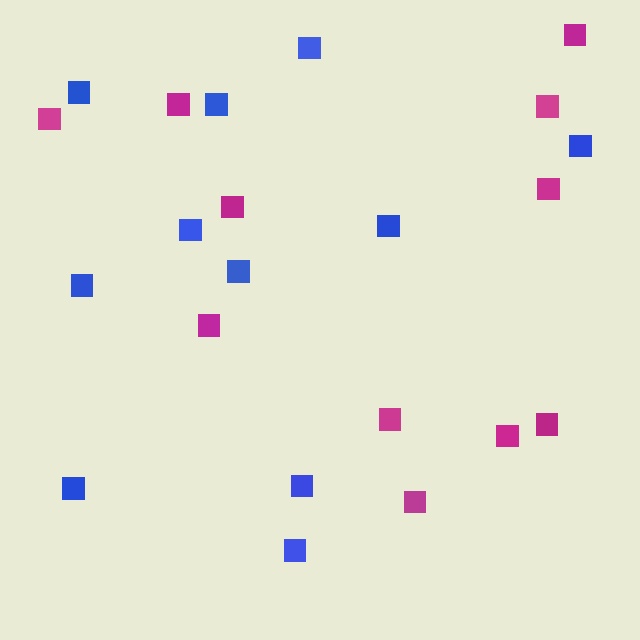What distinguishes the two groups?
There are 2 groups: one group of blue squares (11) and one group of magenta squares (11).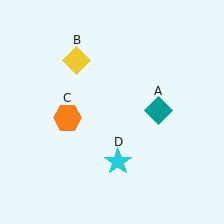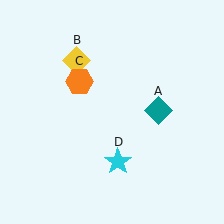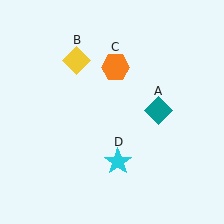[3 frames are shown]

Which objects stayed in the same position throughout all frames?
Teal diamond (object A) and yellow diamond (object B) and cyan star (object D) remained stationary.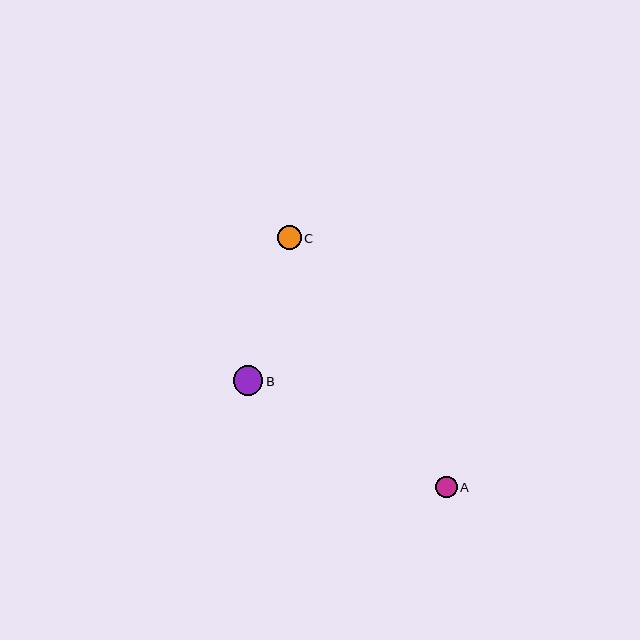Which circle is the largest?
Circle B is the largest with a size of approximately 30 pixels.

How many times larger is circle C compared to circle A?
Circle C is approximately 1.1 times the size of circle A.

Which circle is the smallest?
Circle A is the smallest with a size of approximately 21 pixels.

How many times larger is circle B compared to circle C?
Circle B is approximately 1.2 times the size of circle C.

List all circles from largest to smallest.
From largest to smallest: B, C, A.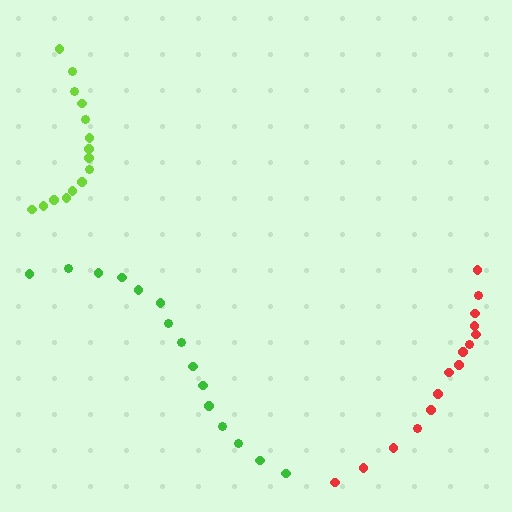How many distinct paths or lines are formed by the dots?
There are 3 distinct paths.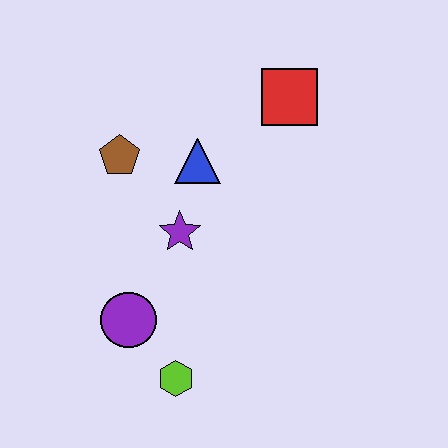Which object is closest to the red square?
The blue triangle is closest to the red square.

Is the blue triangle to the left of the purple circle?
No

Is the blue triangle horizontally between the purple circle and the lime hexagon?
No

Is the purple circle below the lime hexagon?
No